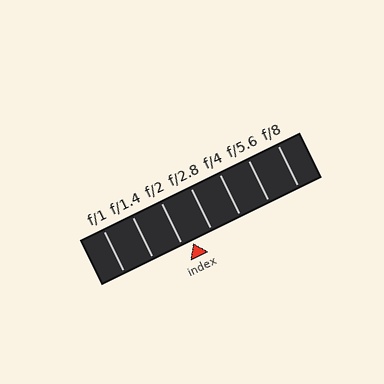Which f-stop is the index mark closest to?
The index mark is closest to f/2.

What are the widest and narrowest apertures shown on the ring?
The widest aperture shown is f/1 and the narrowest is f/8.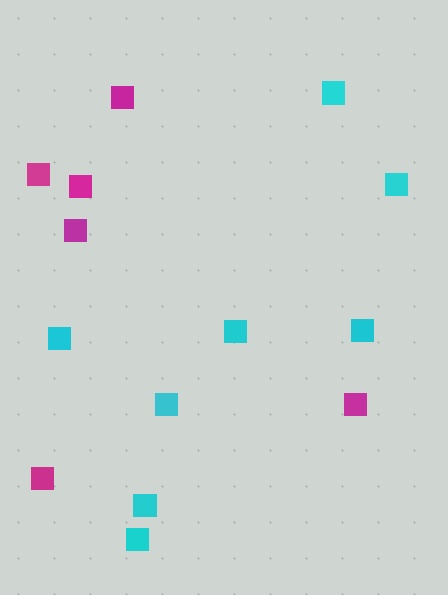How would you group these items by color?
There are 2 groups: one group of magenta squares (6) and one group of cyan squares (8).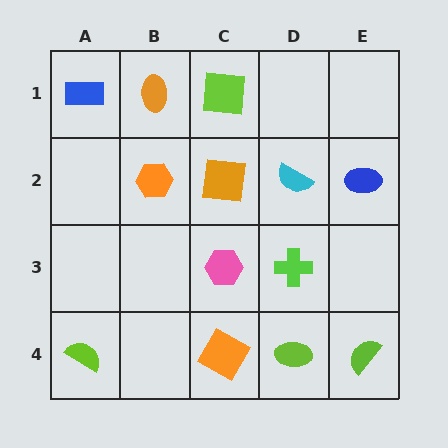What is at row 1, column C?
A lime square.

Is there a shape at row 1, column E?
No, that cell is empty.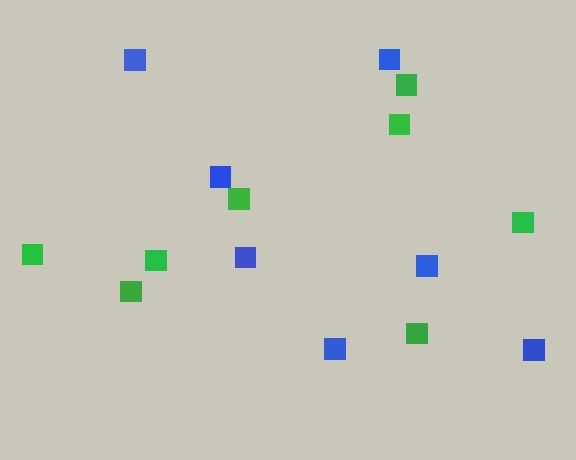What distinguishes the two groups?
There are 2 groups: one group of blue squares (7) and one group of green squares (8).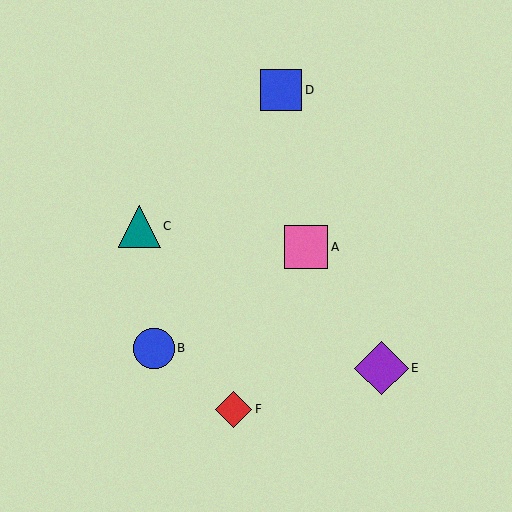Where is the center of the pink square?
The center of the pink square is at (306, 247).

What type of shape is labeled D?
Shape D is a blue square.